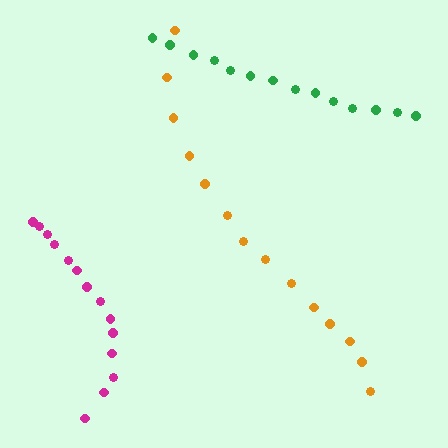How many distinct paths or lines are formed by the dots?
There are 3 distinct paths.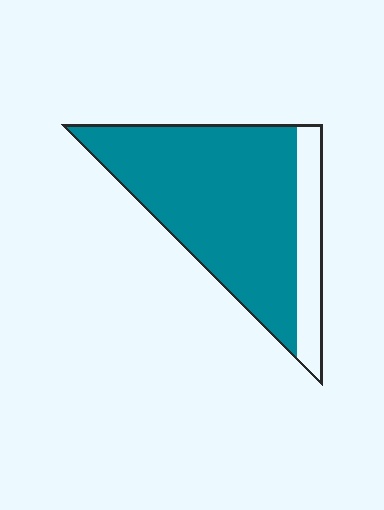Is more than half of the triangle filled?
Yes.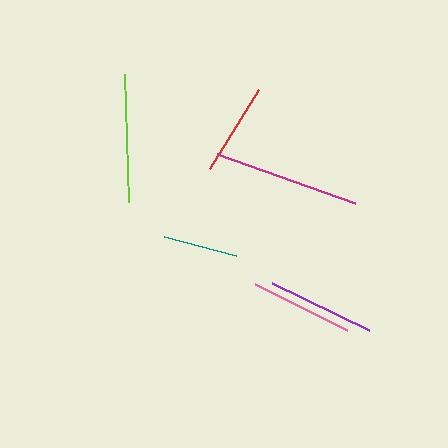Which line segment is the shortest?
The teal line is the shortest at approximately 75 pixels.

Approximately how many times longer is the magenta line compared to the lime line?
The magenta line is approximately 1.1 times the length of the lime line.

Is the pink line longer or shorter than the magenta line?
The magenta line is longer than the pink line.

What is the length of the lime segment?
The lime segment is approximately 128 pixels long.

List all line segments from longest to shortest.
From longest to shortest: magenta, lime, purple, pink, red, teal.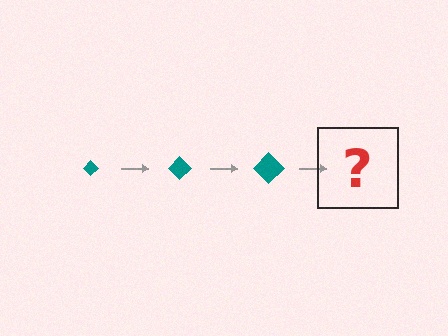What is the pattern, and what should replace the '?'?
The pattern is that the diamond gets progressively larger each step. The '?' should be a teal diamond, larger than the previous one.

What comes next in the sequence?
The next element should be a teal diamond, larger than the previous one.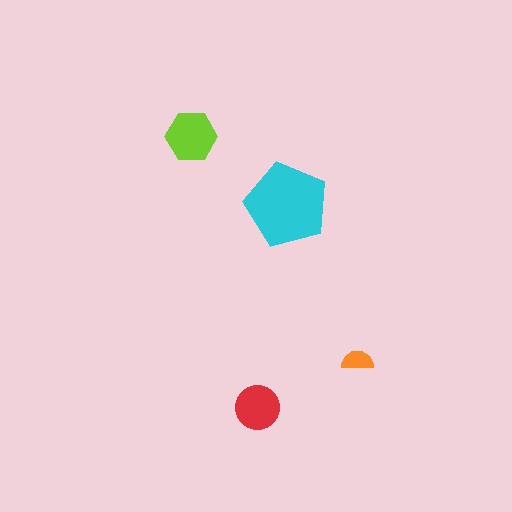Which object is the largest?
The cyan pentagon.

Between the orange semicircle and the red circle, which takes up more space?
The red circle.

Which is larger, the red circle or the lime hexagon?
The lime hexagon.